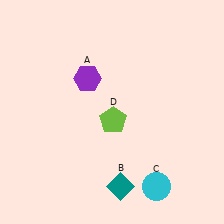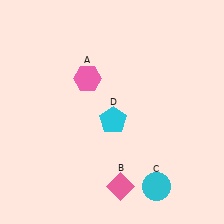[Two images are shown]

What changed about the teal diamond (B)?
In Image 1, B is teal. In Image 2, it changed to pink.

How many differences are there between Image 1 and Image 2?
There are 3 differences between the two images.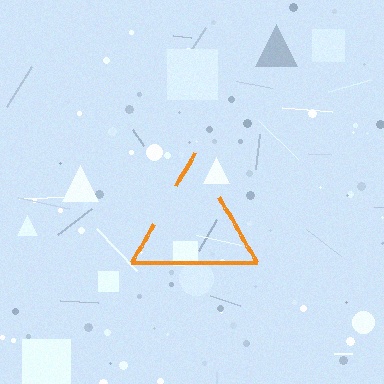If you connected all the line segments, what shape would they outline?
They would outline a triangle.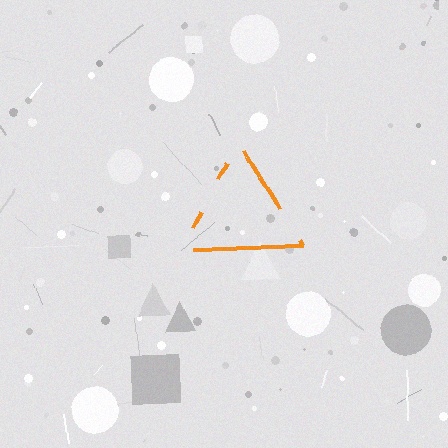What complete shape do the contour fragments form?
The contour fragments form a triangle.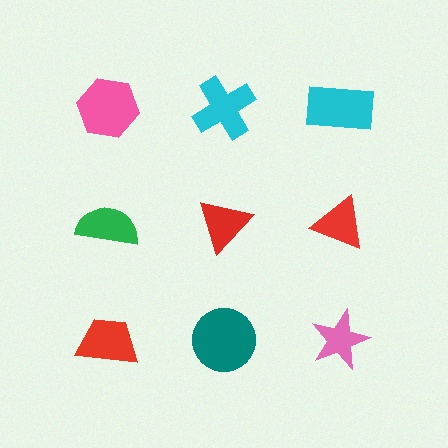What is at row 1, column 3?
A cyan rectangle.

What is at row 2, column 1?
A green semicircle.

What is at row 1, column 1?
A pink hexagon.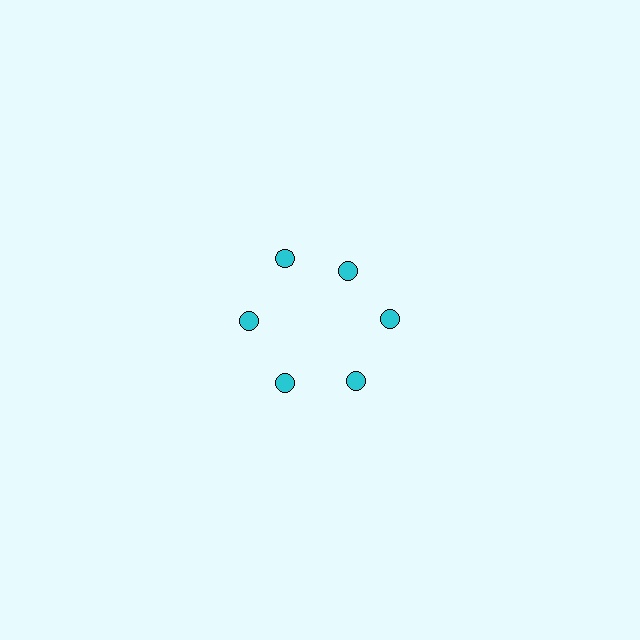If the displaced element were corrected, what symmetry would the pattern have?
It would have 6-fold rotational symmetry — the pattern would map onto itself every 60 degrees.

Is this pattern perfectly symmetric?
No. The 6 cyan circles are arranged in a ring, but one element near the 1 o'clock position is pulled inward toward the center, breaking the 6-fold rotational symmetry.